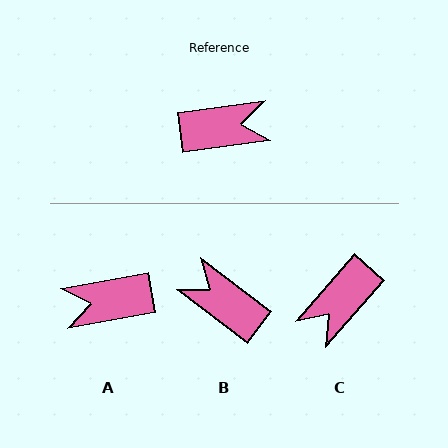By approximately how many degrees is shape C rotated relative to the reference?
Approximately 138 degrees clockwise.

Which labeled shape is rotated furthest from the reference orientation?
A, about 177 degrees away.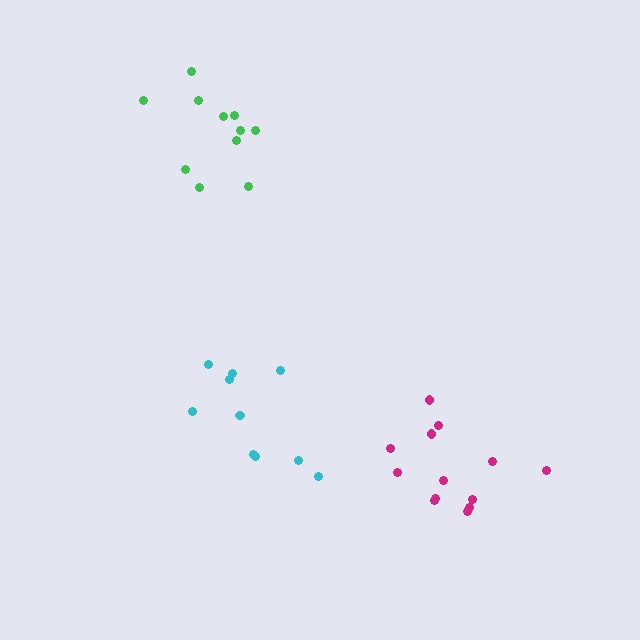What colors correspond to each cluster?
The clusters are colored: green, cyan, magenta.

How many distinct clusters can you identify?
There are 3 distinct clusters.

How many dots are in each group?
Group 1: 11 dots, Group 2: 10 dots, Group 3: 13 dots (34 total).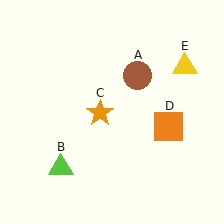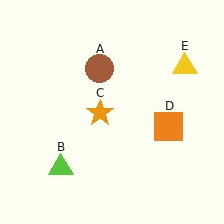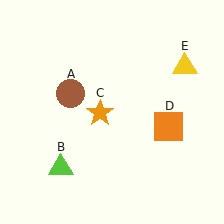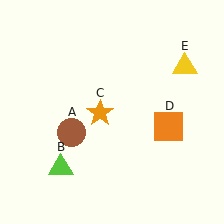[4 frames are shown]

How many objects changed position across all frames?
1 object changed position: brown circle (object A).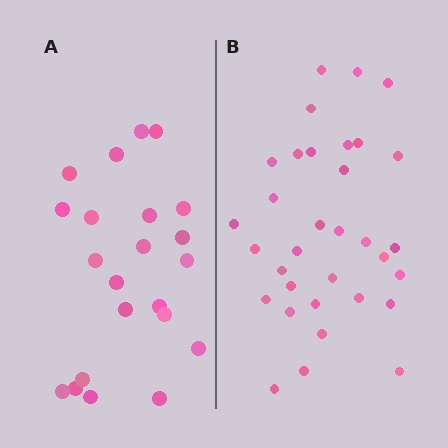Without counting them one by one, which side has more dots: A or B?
Region B (the right region) has more dots.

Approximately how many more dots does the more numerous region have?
Region B has roughly 12 or so more dots than region A.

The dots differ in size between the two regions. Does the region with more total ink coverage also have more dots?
No. Region A has more total ink coverage because its dots are larger, but region B actually contains more individual dots. Total area can be misleading — the number of items is what matters here.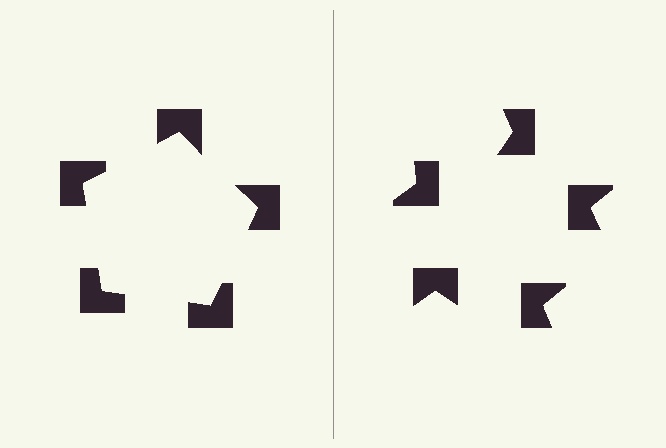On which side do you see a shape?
An illusory pentagon appears on the left side. On the right side the wedge cuts are rotated, so no coherent shape forms.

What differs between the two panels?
The notched squares are positioned identically on both sides; only the wedge orientations differ. On the left they align to a pentagon; on the right they are misaligned.